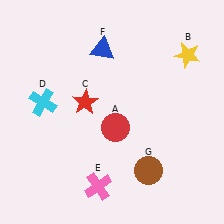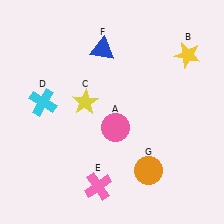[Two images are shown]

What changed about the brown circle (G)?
In Image 1, G is brown. In Image 2, it changed to orange.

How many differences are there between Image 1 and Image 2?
There are 3 differences between the two images.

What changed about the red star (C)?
In Image 1, C is red. In Image 2, it changed to yellow.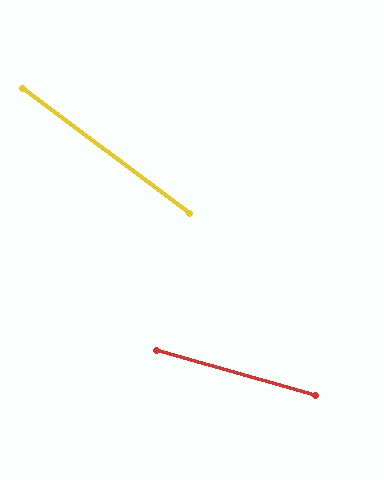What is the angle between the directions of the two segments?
Approximately 21 degrees.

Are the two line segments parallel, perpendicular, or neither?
Neither parallel nor perpendicular — they differ by about 21°.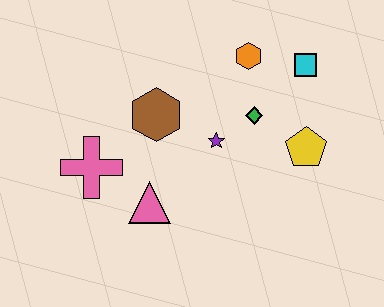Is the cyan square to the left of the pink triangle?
No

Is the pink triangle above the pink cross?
No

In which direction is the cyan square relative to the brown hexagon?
The cyan square is to the right of the brown hexagon.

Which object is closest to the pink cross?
The pink triangle is closest to the pink cross.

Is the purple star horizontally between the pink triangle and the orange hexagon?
Yes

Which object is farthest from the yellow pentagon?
The pink cross is farthest from the yellow pentagon.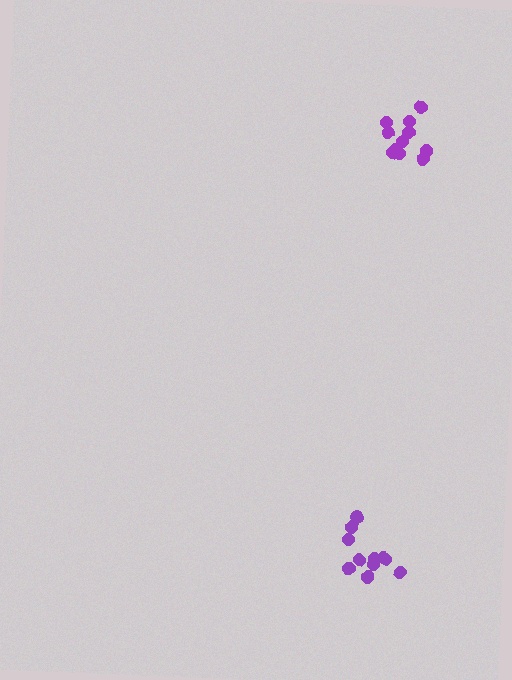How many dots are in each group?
Group 1: 11 dots, Group 2: 11 dots (22 total).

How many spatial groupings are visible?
There are 2 spatial groupings.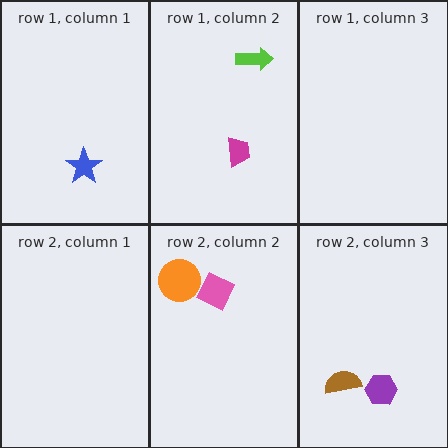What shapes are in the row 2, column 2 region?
The orange circle, the pink diamond.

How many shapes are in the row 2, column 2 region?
2.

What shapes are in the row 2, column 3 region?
The brown semicircle, the purple hexagon.